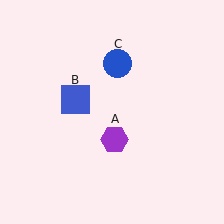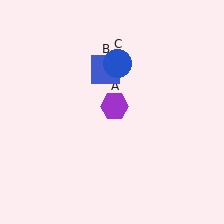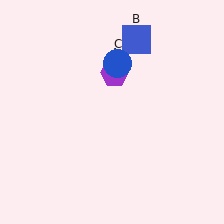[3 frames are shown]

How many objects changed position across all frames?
2 objects changed position: purple hexagon (object A), blue square (object B).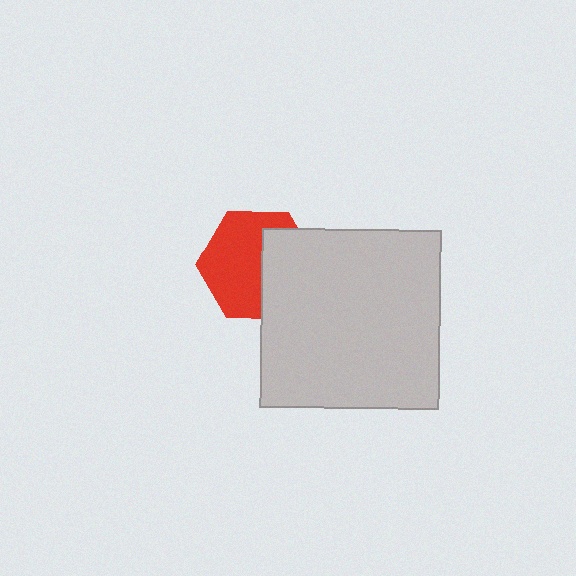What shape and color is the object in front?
The object in front is a light gray rectangle.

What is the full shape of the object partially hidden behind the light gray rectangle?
The partially hidden object is a red hexagon.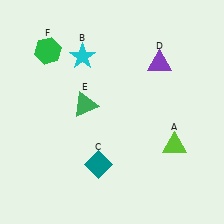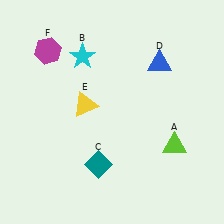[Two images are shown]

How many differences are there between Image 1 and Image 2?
There are 3 differences between the two images.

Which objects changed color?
D changed from purple to blue. E changed from green to yellow. F changed from green to magenta.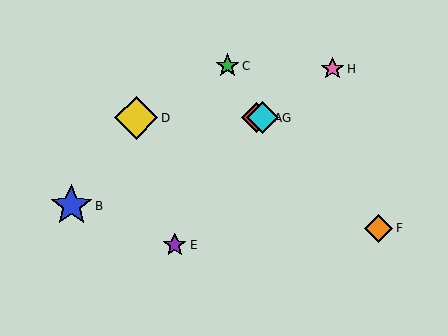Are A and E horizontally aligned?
No, A is at y≈118 and E is at y≈245.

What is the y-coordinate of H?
Object H is at y≈69.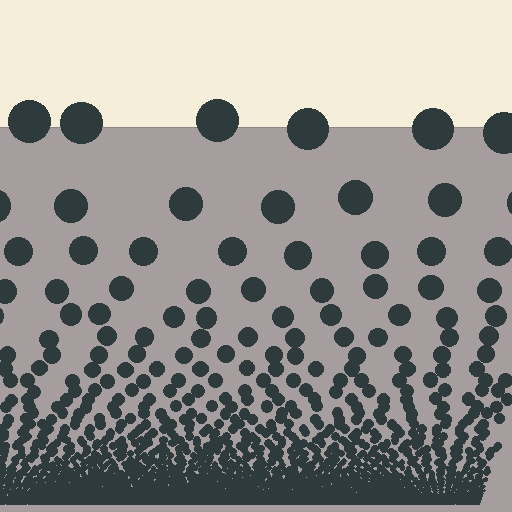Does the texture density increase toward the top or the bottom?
Density increases toward the bottom.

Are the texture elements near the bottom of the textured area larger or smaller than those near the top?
Smaller. The gradient is inverted — elements near the bottom are smaller and denser.